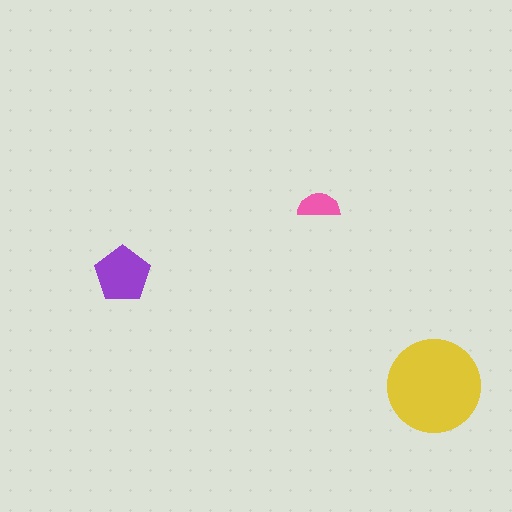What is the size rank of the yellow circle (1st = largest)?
1st.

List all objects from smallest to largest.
The pink semicircle, the purple pentagon, the yellow circle.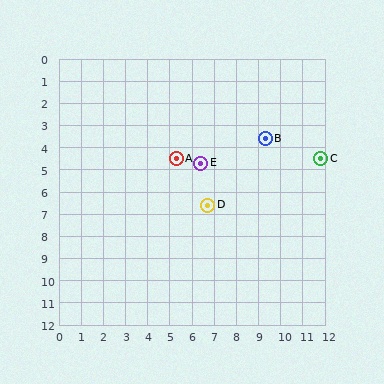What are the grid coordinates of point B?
Point B is at approximately (9.3, 3.6).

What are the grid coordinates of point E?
Point E is at approximately (6.4, 4.7).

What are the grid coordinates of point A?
Point A is at approximately (5.3, 4.5).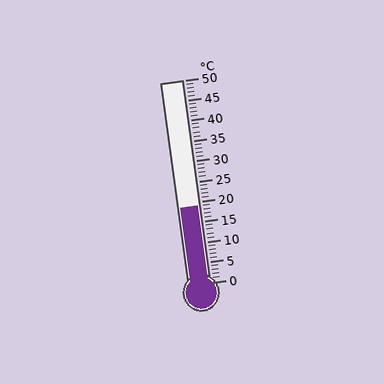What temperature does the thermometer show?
The thermometer shows approximately 19°C.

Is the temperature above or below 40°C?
The temperature is below 40°C.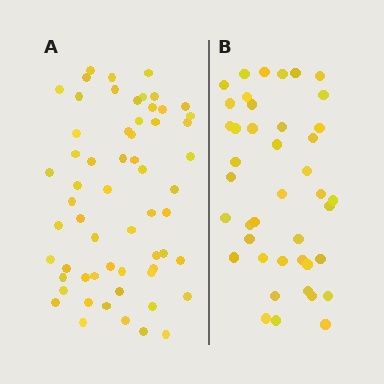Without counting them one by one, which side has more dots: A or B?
Region A (the left region) has more dots.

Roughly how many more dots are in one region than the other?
Region A has approximately 20 more dots than region B.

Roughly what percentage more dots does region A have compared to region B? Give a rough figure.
About 45% more.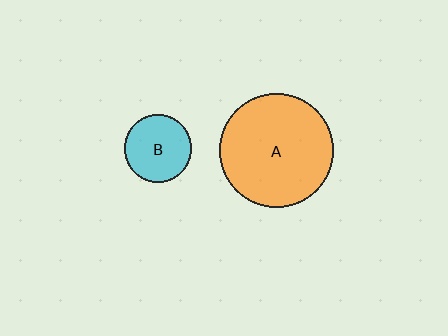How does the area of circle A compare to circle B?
Approximately 2.8 times.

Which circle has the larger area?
Circle A (orange).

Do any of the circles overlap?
No, none of the circles overlap.